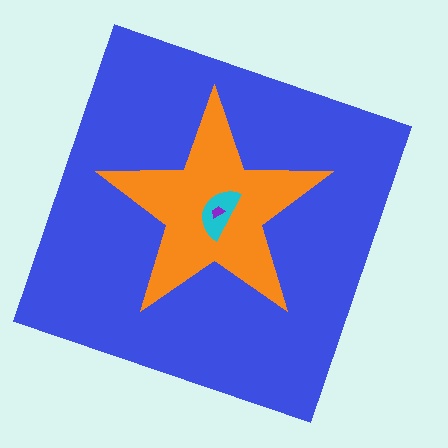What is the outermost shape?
The blue square.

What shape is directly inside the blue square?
The orange star.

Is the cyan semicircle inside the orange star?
Yes.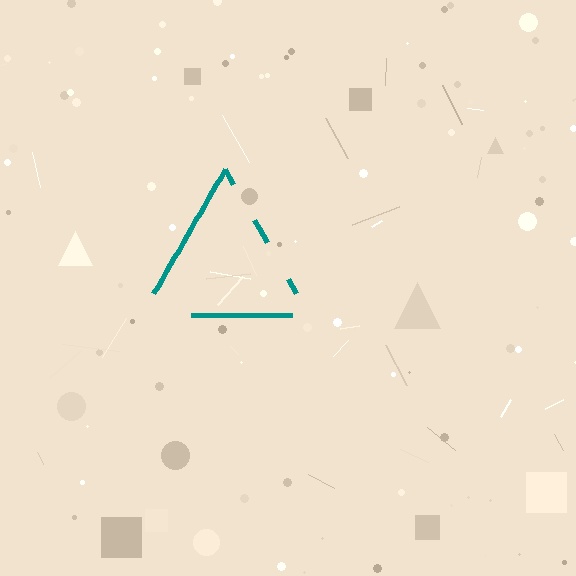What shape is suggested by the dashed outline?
The dashed outline suggests a triangle.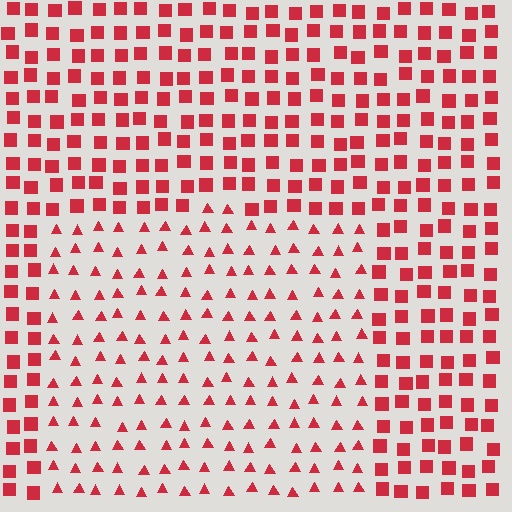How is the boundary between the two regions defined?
The boundary is defined by a change in element shape: triangles inside vs. squares outside. All elements share the same color and spacing.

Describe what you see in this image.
The image is filled with small red elements arranged in a uniform grid. A rectangle-shaped region contains triangles, while the surrounding area contains squares. The boundary is defined purely by the change in element shape.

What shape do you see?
I see a rectangle.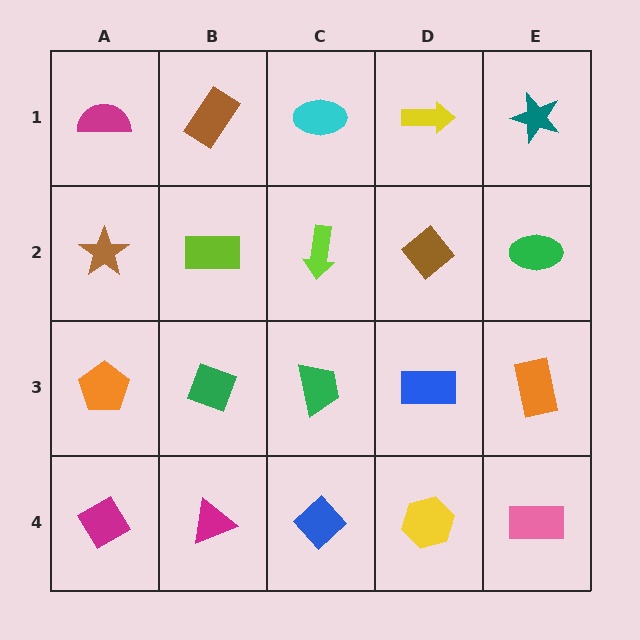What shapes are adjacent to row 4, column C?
A green trapezoid (row 3, column C), a magenta triangle (row 4, column B), a yellow hexagon (row 4, column D).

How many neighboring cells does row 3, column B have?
4.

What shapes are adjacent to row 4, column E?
An orange rectangle (row 3, column E), a yellow hexagon (row 4, column D).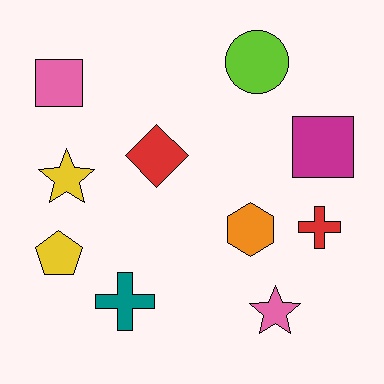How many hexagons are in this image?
There is 1 hexagon.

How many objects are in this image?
There are 10 objects.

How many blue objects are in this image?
There are no blue objects.